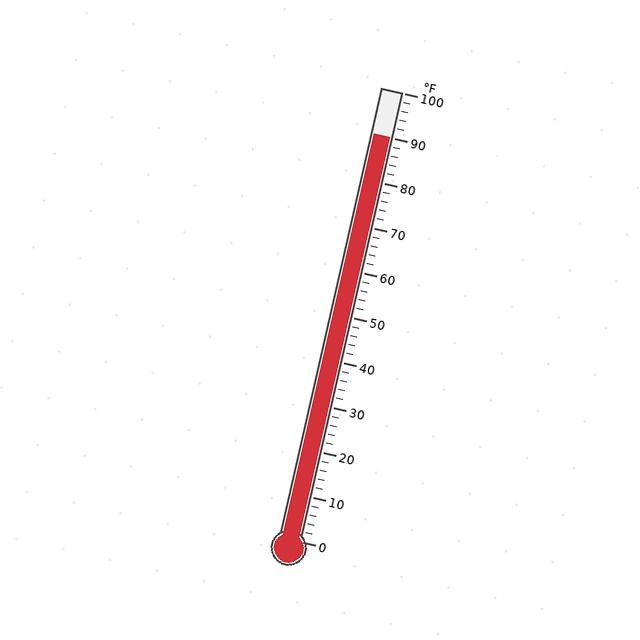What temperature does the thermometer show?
The thermometer shows approximately 90°F.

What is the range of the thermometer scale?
The thermometer scale ranges from 0°F to 100°F.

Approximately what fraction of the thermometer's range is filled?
The thermometer is filled to approximately 90% of its range.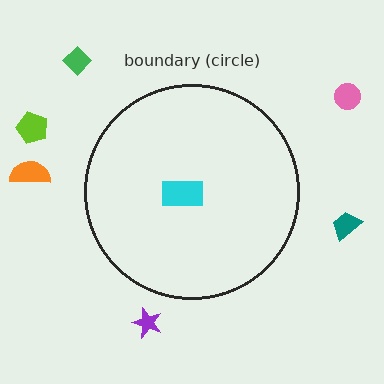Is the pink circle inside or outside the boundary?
Outside.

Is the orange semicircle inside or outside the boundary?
Outside.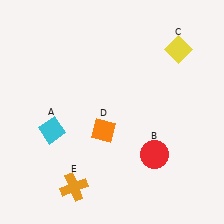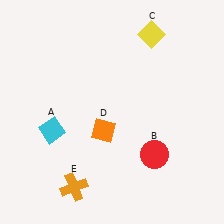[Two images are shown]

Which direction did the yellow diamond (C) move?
The yellow diamond (C) moved left.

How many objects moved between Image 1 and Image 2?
1 object moved between the two images.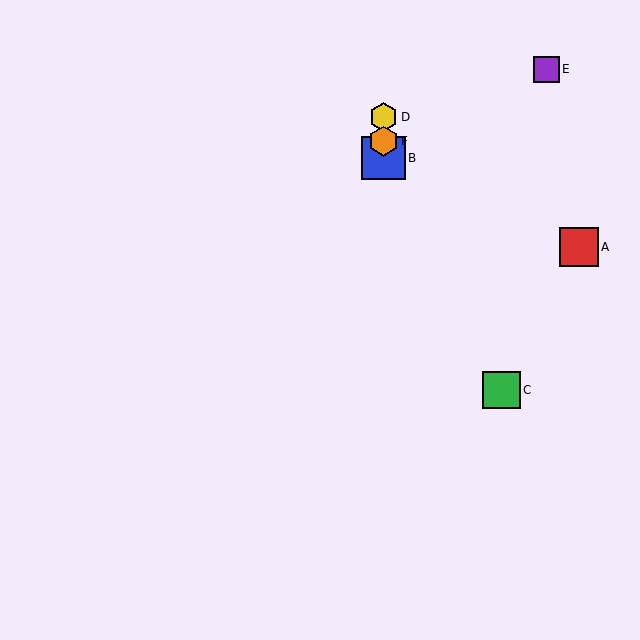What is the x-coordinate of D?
Object D is at x≈383.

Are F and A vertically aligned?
No, F is at x≈383 and A is at x≈579.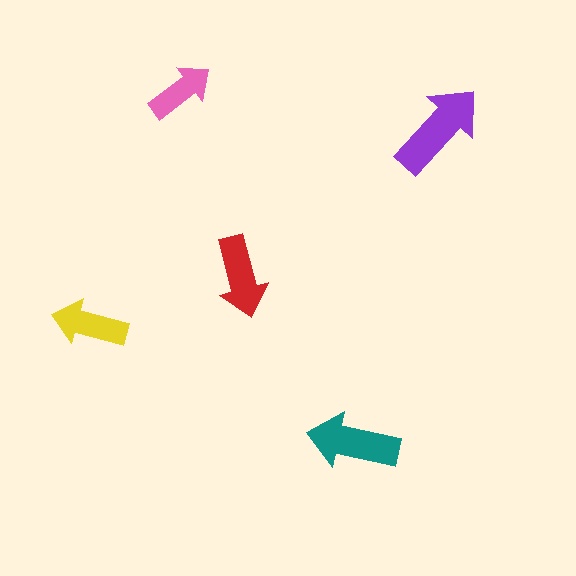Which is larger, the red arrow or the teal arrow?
The teal one.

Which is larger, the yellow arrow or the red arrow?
The red one.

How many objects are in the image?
There are 5 objects in the image.